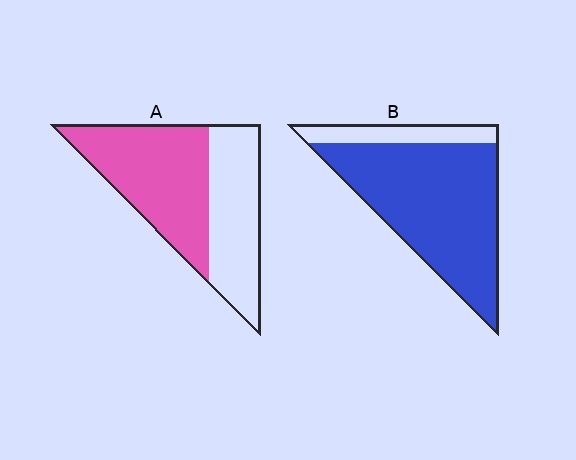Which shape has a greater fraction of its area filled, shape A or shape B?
Shape B.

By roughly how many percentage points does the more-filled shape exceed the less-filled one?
By roughly 25 percentage points (B over A).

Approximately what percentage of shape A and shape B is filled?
A is approximately 55% and B is approximately 85%.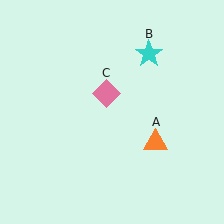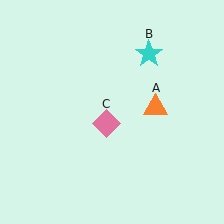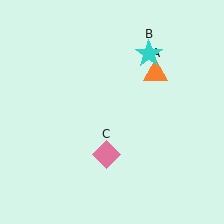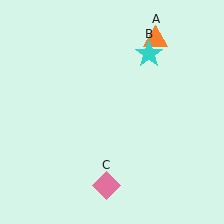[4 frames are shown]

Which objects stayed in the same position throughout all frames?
Cyan star (object B) remained stationary.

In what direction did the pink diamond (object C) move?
The pink diamond (object C) moved down.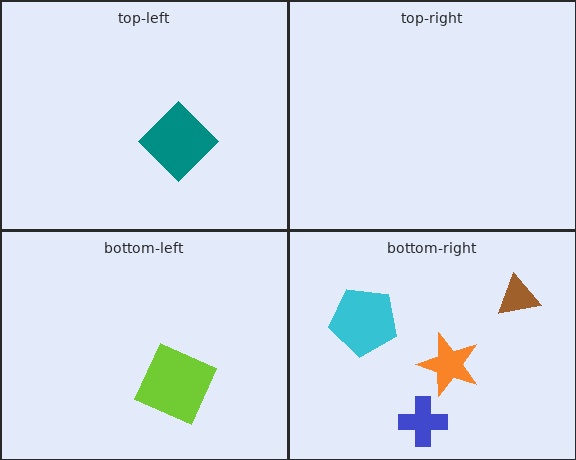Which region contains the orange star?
The bottom-right region.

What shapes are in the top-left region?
The teal diamond.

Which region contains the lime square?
The bottom-left region.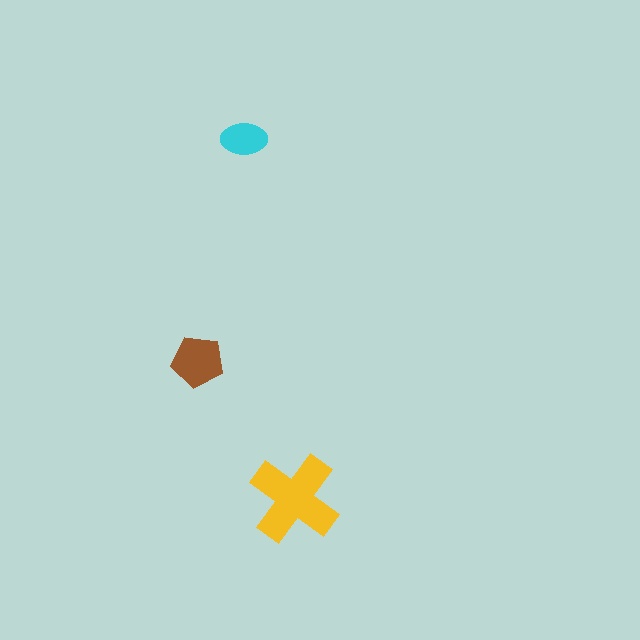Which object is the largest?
The yellow cross.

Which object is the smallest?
The cyan ellipse.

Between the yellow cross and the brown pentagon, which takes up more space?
The yellow cross.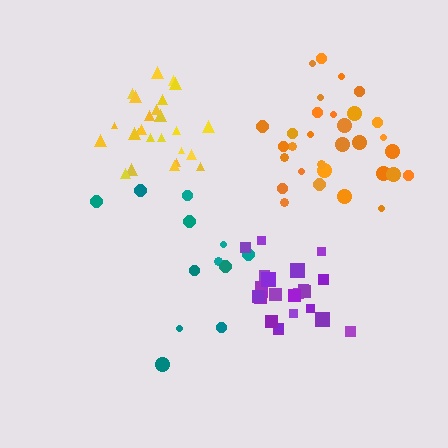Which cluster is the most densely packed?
Yellow.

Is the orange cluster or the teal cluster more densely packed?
Orange.